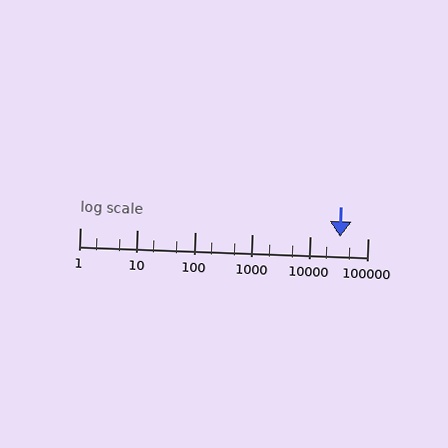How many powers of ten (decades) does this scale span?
The scale spans 5 decades, from 1 to 100000.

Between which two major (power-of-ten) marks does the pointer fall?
The pointer is between 10000 and 100000.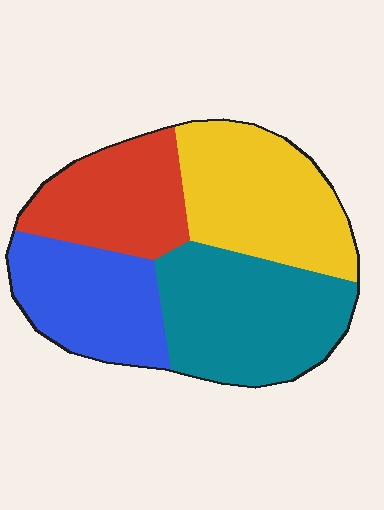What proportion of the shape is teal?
Teal covers 30% of the shape.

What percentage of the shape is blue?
Blue covers 22% of the shape.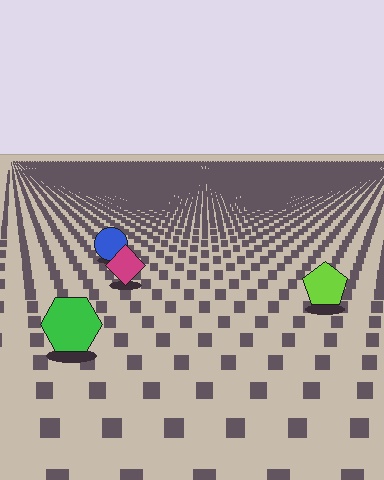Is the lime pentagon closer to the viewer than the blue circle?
Yes. The lime pentagon is closer — you can tell from the texture gradient: the ground texture is coarser near it.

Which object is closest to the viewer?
The green hexagon is closest. The texture marks near it are larger and more spread out.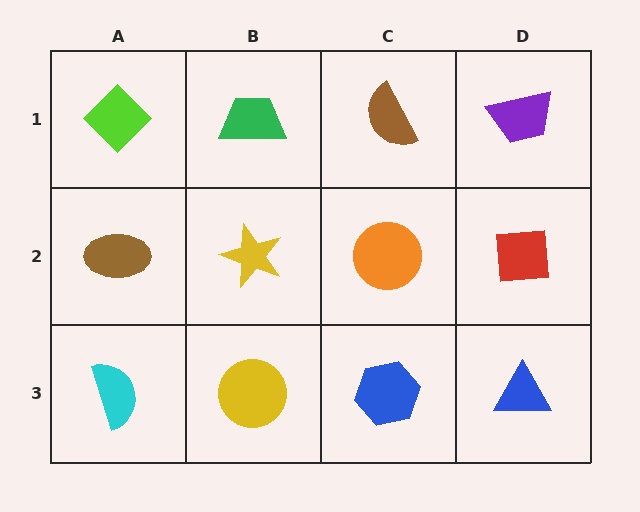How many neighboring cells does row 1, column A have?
2.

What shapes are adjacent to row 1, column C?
An orange circle (row 2, column C), a green trapezoid (row 1, column B), a purple trapezoid (row 1, column D).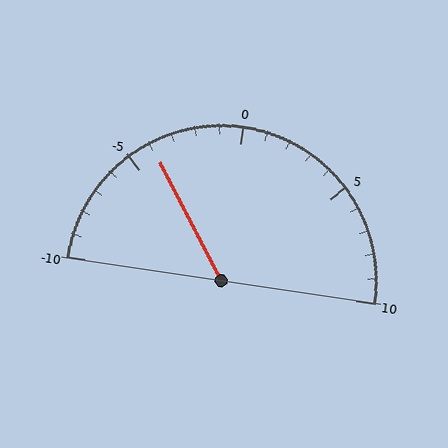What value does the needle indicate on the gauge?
The needle indicates approximately -4.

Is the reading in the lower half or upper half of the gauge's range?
The reading is in the lower half of the range (-10 to 10).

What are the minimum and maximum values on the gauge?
The gauge ranges from -10 to 10.